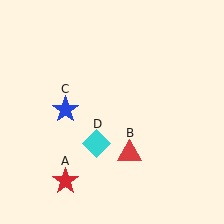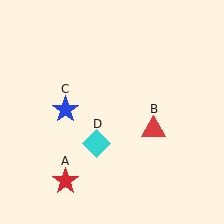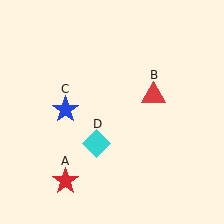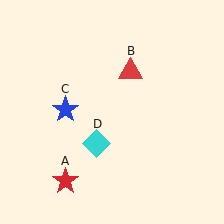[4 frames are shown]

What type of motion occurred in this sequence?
The red triangle (object B) rotated counterclockwise around the center of the scene.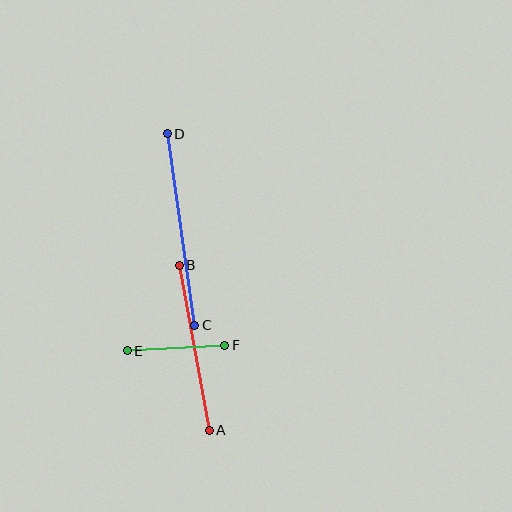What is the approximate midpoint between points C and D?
The midpoint is at approximately (181, 230) pixels.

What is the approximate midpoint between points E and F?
The midpoint is at approximately (176, 348) pixels.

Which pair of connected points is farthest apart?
Points C and D are farthest apart.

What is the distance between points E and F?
The distance is approximately 98 pixels.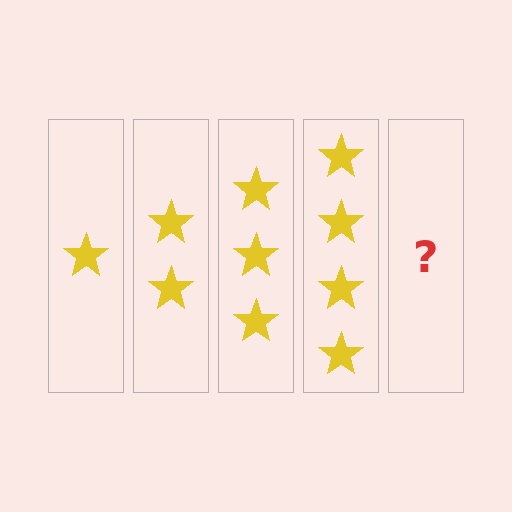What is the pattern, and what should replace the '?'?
The pattern is that each step adds one more star. The '?' should be 5 stars.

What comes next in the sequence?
The next element should be 5 stars.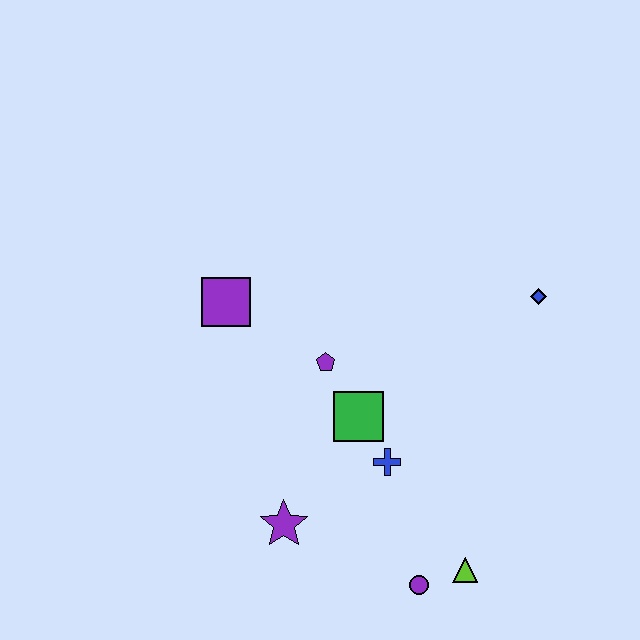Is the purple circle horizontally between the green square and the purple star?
No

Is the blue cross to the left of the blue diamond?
Yes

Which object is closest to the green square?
The blue cross is closest to the green square.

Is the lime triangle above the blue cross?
No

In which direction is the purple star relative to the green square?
The purple star is below the green square.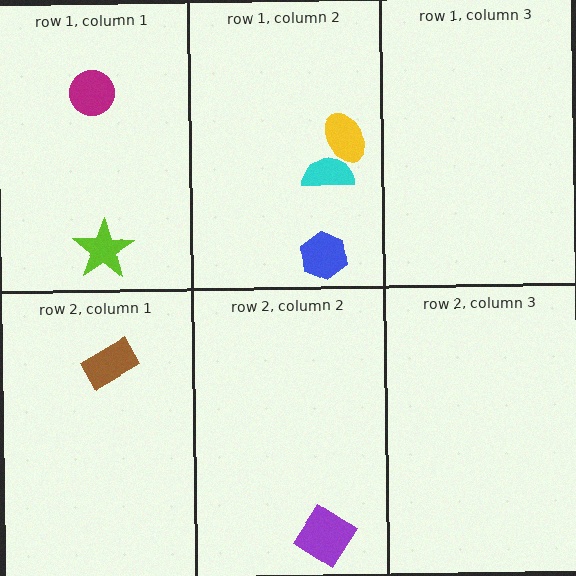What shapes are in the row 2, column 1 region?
The brown rectangle.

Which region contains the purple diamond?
The row 2, column 2 region.